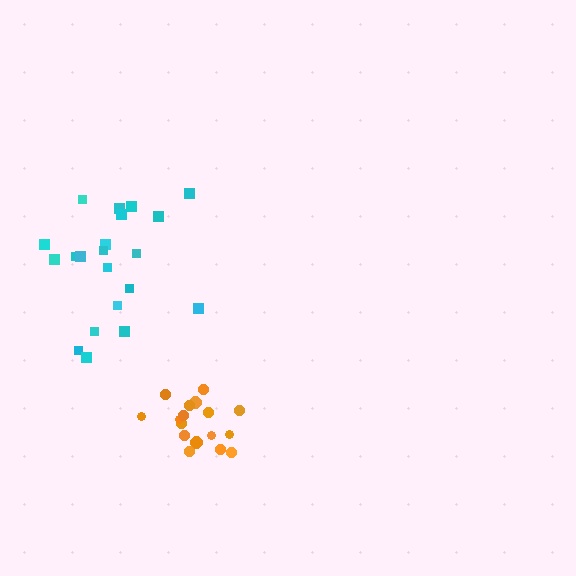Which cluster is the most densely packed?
Orange.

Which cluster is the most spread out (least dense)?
Cyan.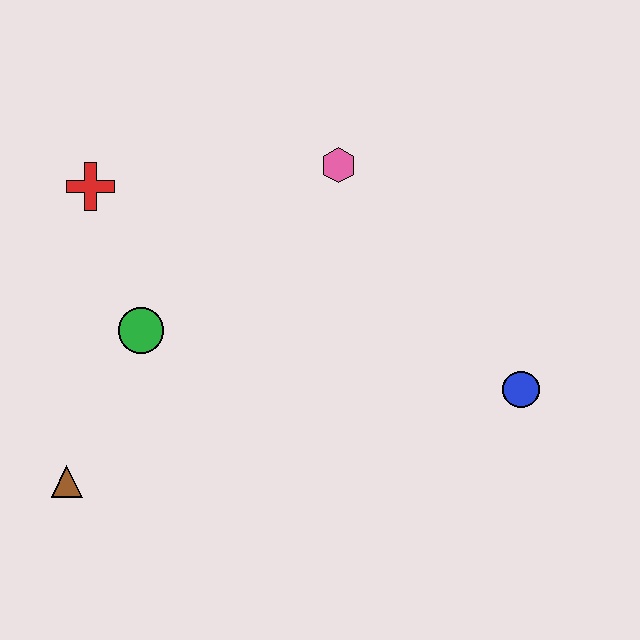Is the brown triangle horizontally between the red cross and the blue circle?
No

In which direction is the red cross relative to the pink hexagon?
The red cross is to the left of the pink hexagon.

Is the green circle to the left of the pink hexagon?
Yes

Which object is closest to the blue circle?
The pink hexagon is closest to the blue circle.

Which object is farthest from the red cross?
The blue circle is farthest from the red cross.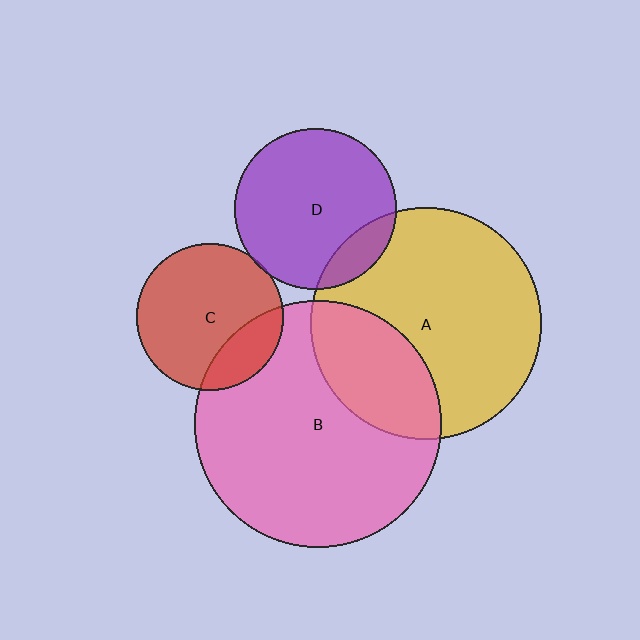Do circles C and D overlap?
Yes.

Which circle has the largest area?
Circle B (pink).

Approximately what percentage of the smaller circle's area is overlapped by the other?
Approximately 5%.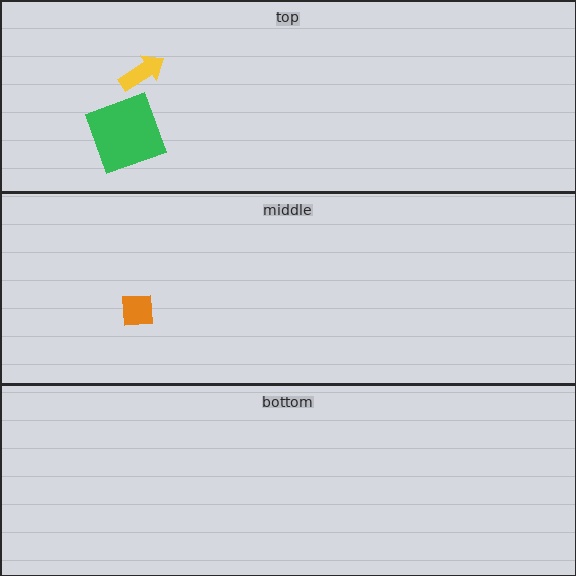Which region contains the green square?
The top region.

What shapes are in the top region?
The green square, the yellow arrow.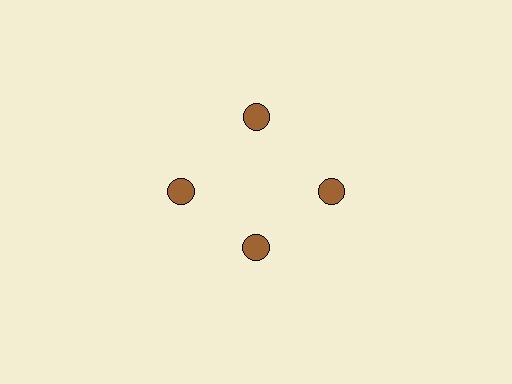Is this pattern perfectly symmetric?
No. The 4 brown circles are arranged in a ring, but one element near the 6 o'clock position is pulled inward toward the center, breaking the 4-fold rotational symmetry.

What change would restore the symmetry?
The symmetry would be restored by moving it outward, back onto the ring so that all 4 circles sit at equal angles and equal distance from the center.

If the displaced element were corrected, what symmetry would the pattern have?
It would have 4-fold rotational symmetry — the pattern would map onto itself every 90 degrees.